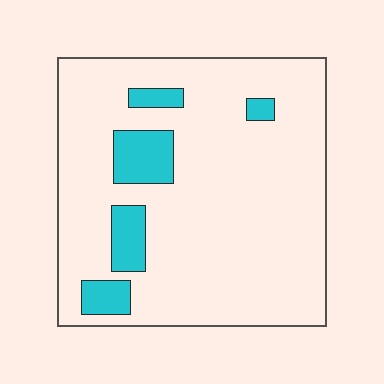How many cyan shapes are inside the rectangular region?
5.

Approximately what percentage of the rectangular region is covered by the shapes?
Approximately 15%.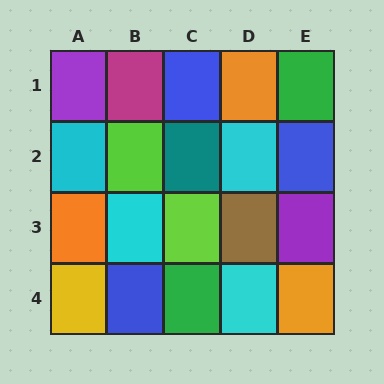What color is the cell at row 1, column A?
Purple.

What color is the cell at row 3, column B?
Cyan.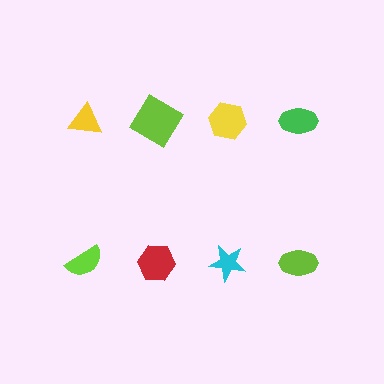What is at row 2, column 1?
A lime semicircle.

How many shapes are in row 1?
4 shapes.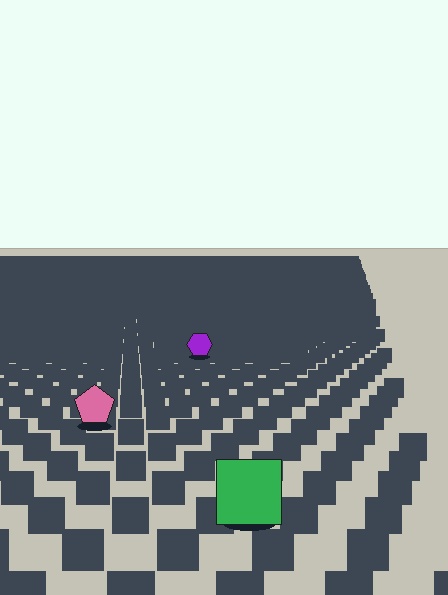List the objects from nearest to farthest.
From nearest to farthest: the green square, the pink pentagon, the purple hexagon.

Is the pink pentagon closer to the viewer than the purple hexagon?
Yes. The pink pentagon is closer — you can tell from the texture gradient: the ground texture is coarser near it.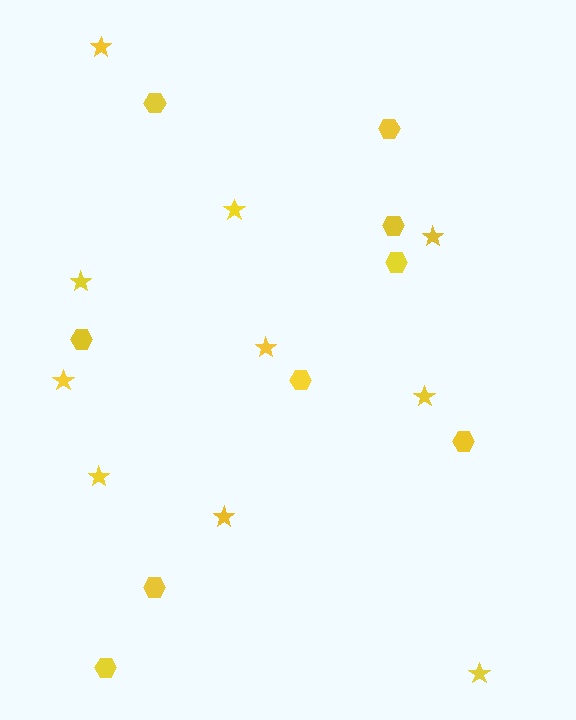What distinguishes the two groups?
There are 2 groups: one group of stars (10) and one group of hexagons (9).